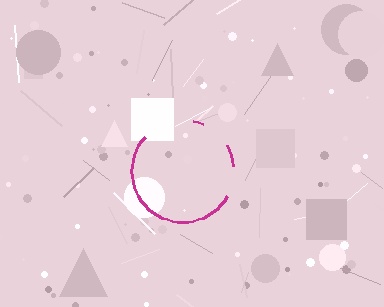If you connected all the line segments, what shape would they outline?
They would outline a circle.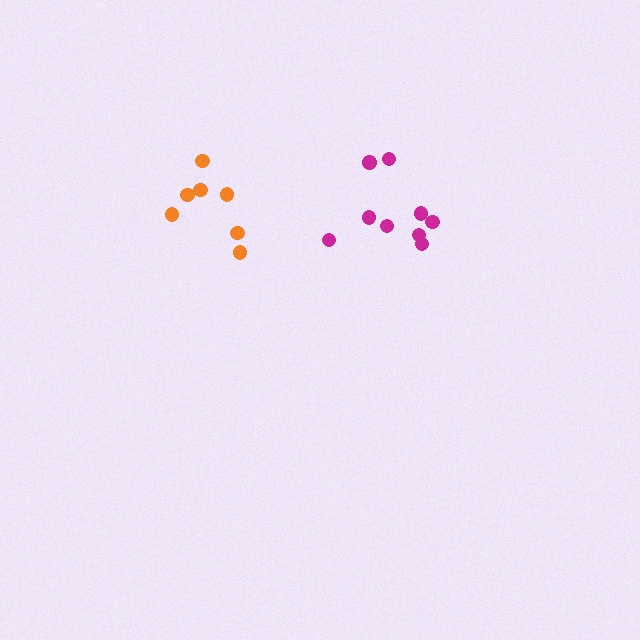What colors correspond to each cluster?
The clusters are colored: orange, magenta.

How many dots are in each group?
Group 1: 7 dots, Group 2: 9 dots (16 total).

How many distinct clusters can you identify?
There are 2 distinct clusters.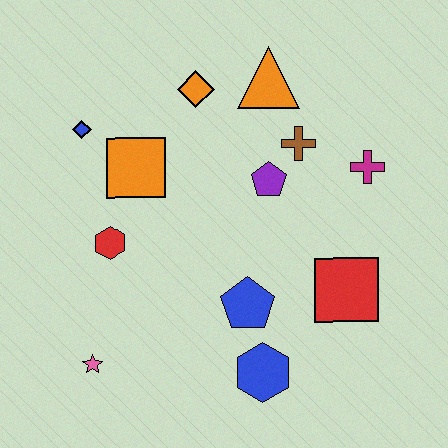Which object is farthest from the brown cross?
The pink star is farthest from the brown cross.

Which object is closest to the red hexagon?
The orange square is closest to the red hexagon.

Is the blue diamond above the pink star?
Yes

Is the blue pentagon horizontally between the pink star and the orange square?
No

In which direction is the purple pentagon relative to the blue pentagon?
The purple pentagon is above the blue pentagon.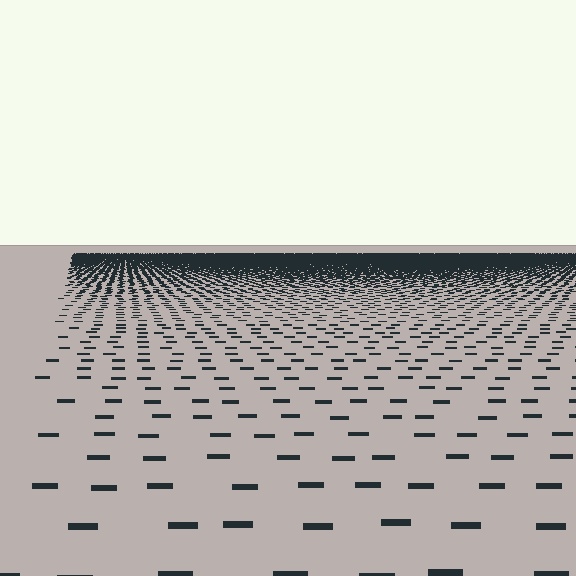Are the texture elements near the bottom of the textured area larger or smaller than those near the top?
Larger. Near the bottom, elements are closer to the viewer and appear at a bigger on-screen size.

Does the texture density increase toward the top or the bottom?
Density increases toward the top.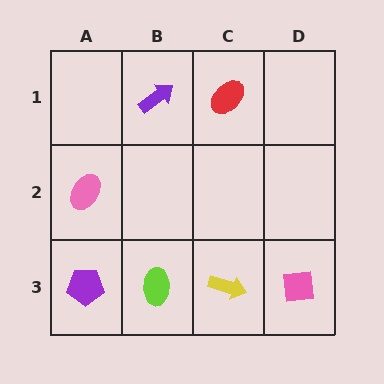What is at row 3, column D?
A pink square.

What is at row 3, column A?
A purple pentagon.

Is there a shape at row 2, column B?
No, that cell is empty.